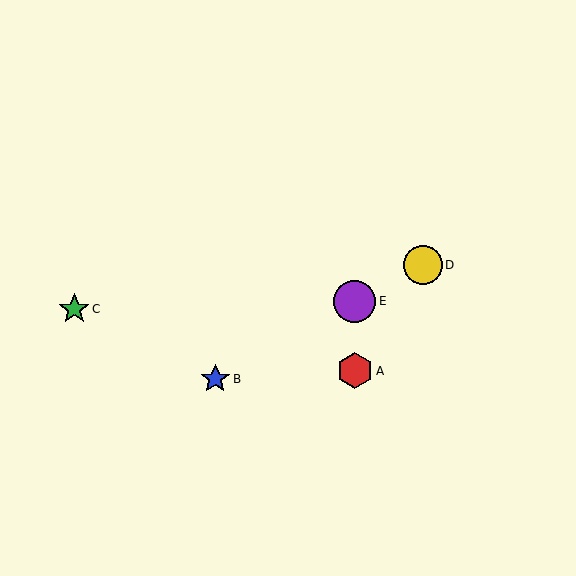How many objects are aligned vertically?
2 objects (A, E) are aligned vertically.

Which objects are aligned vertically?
Objects A, E are aligned vertically.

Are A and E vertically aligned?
Yes, both are at x≈355.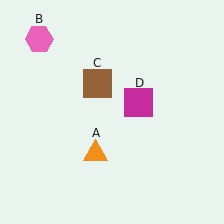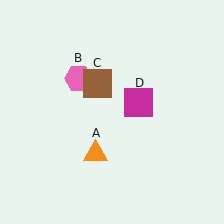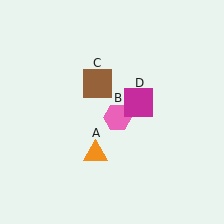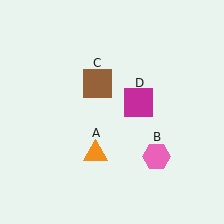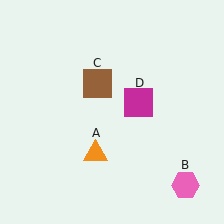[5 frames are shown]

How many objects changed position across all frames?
1 object changed position: pink hexagon (object B).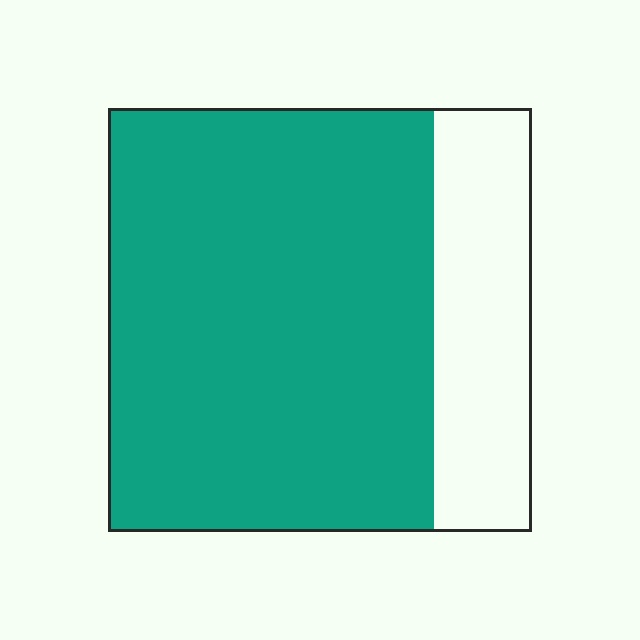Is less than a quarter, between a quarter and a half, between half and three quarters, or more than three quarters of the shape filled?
More than three quarters.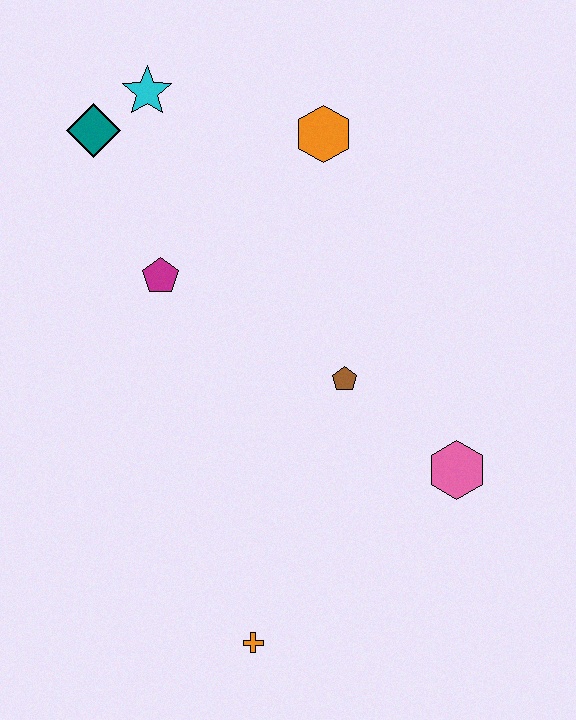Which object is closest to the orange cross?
The pink hexagon is closest to the orange cross.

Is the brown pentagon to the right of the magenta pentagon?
Yes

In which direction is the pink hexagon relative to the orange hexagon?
The pink hexagon is below the orange hexagon.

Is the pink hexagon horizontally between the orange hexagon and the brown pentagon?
No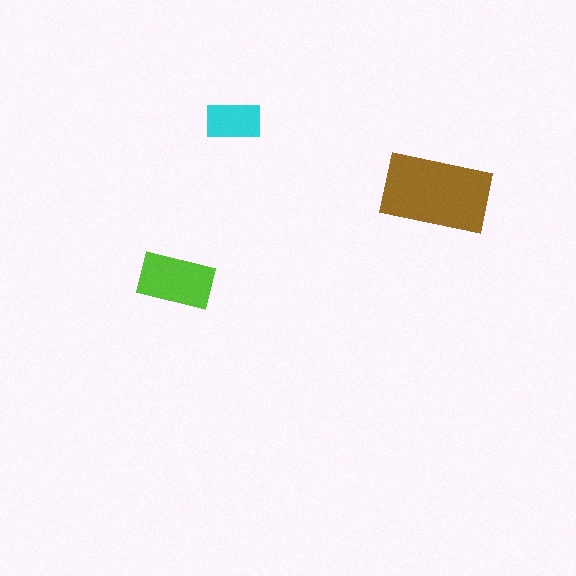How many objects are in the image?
There are 3 objects in the image.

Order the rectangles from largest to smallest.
the brown one, the lime one, the cyan one.